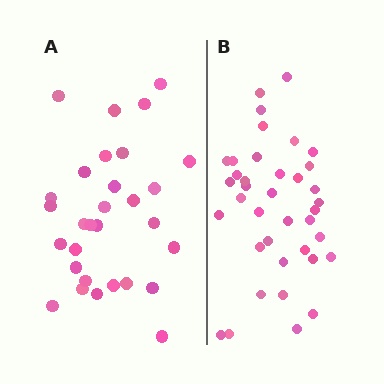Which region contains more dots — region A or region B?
Region B (the right region) has more dots.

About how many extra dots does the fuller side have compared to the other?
Region B has roughly 8 or so more dots than region A.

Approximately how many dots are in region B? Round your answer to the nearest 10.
About 40 dots. (The exact count is 38, which rounds to 40.)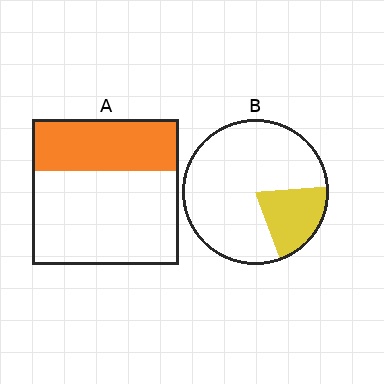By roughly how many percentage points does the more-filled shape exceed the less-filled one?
By roughly 15 percentage points (A over B).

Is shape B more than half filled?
No.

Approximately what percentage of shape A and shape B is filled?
A is approximately 35% and B is approximately 20%.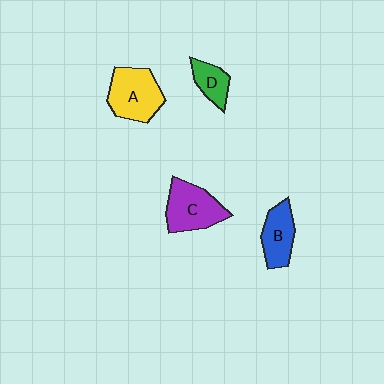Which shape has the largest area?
Shape A (yellow).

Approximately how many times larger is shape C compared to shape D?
Approximately 1.9 times.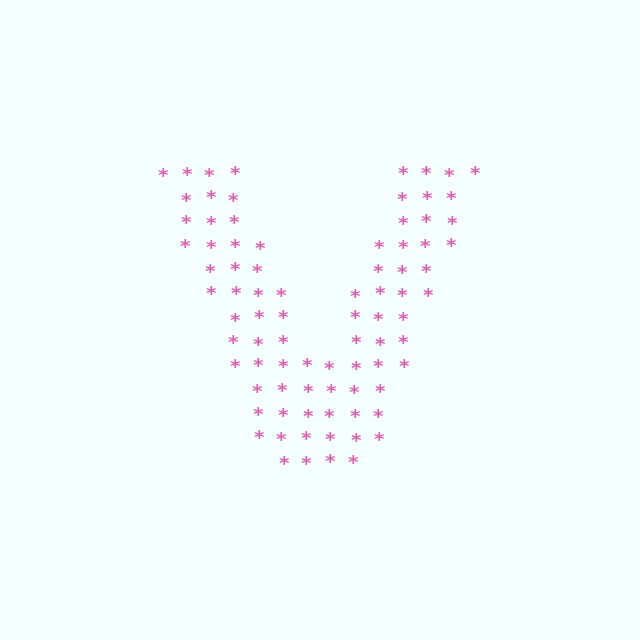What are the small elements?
The small elements are asterisks.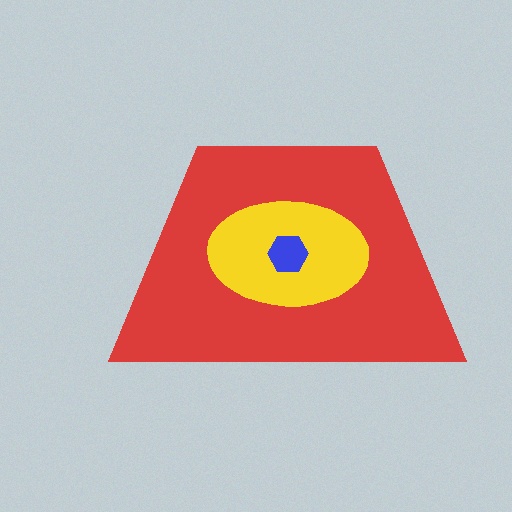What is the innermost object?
The blue hexagon.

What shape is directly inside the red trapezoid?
The yellow ellipse.